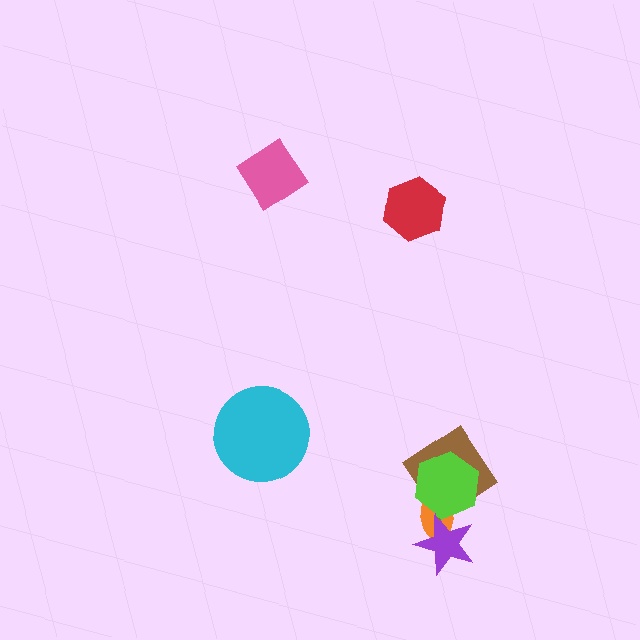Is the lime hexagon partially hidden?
No, no other shape covers it.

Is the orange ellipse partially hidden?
Yes, it is partially covered by another shape.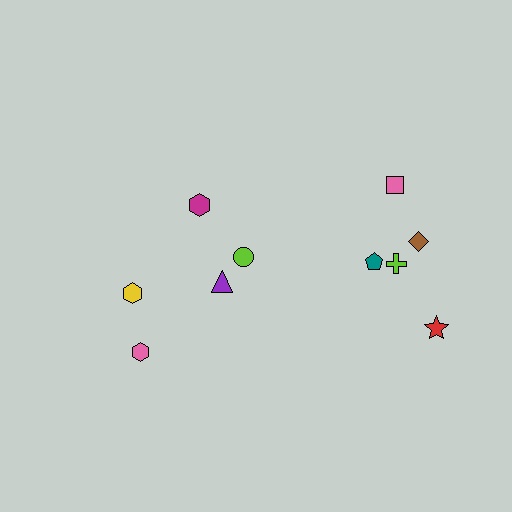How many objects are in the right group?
There are 6 objects.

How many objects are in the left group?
There are 4 objects.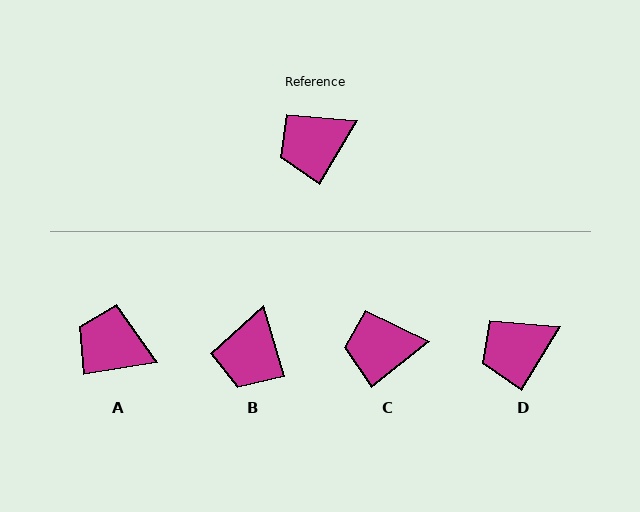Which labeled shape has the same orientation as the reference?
D.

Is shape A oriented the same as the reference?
No, it is off by about 50 degrees.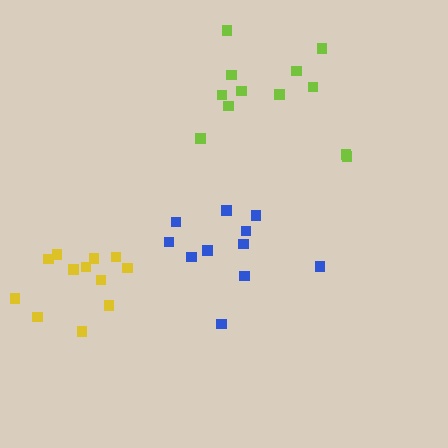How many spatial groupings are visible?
There are 3 spatial groupings.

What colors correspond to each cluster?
The clusters are colored: blue, lime, yellow.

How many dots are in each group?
Group 1: 11 dots, Group 2: 12 dots, Group 3: 12 dots (35 total).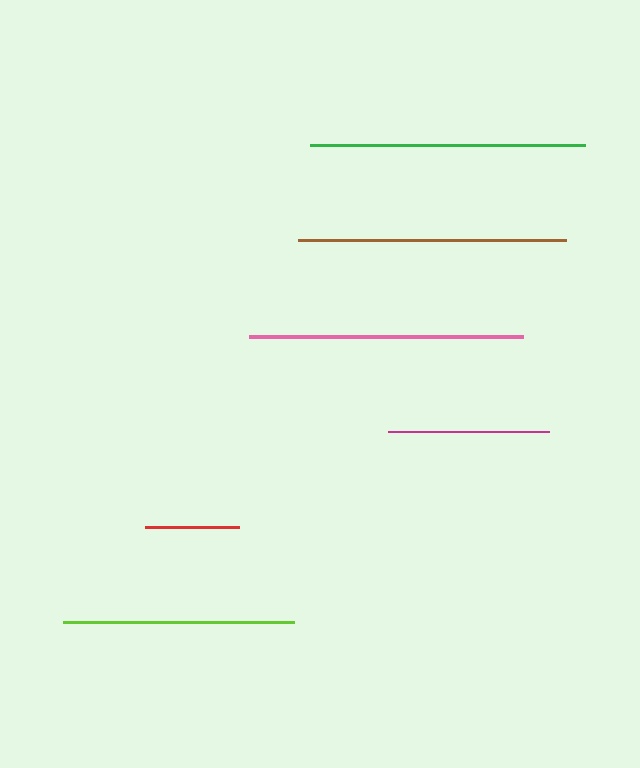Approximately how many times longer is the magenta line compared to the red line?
The magenta line is approximately 1.7 times the length of the red line.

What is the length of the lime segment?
The lime segment is approximately 231 pixels long.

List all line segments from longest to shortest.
From longest to shortest: green, pink, brown, lime, magenta, red.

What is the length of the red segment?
The red segment is approximately 94 pixels long.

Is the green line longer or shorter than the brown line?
The green line is longer than the brown line.